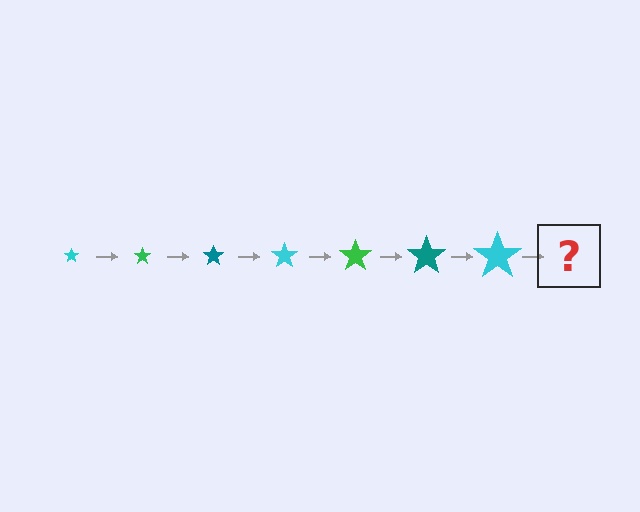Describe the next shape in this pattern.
It should be a green star, larger than the previous one.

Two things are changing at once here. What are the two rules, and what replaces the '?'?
The two rules are that the star grows larger each step and the color cycles through cyan, green, and teal. The '?' should be a green star, larger than the previous one.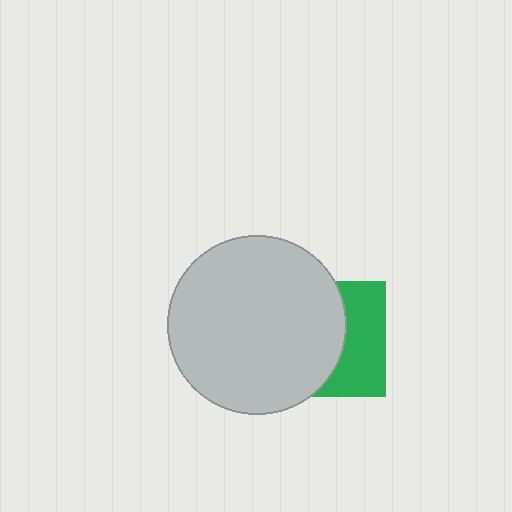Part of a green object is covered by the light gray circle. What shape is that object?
It is a square.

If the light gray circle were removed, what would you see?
You would see the complete green square.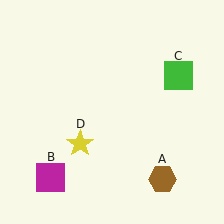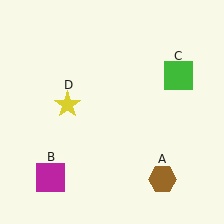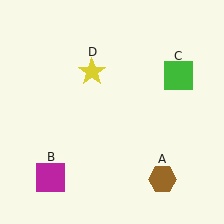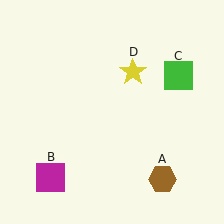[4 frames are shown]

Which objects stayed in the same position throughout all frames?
Brown hexagon (object A) and magenta square (object B) and green square (object C) remained stationary.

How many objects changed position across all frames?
1 object changed position: yellow star (object D).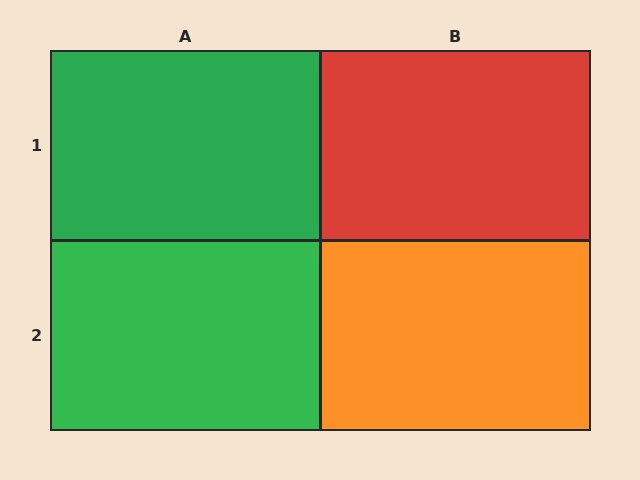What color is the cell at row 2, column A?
Green.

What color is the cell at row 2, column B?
Orange.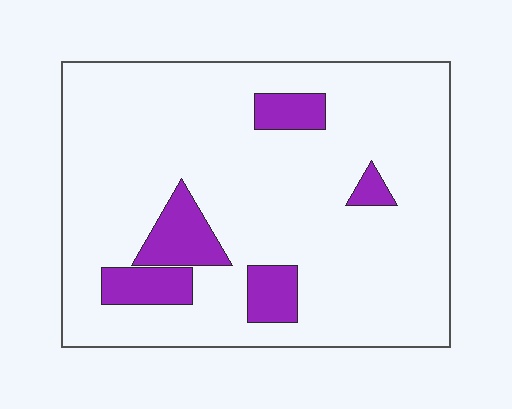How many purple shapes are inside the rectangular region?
5.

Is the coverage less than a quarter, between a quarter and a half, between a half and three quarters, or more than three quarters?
Less than a quarter.